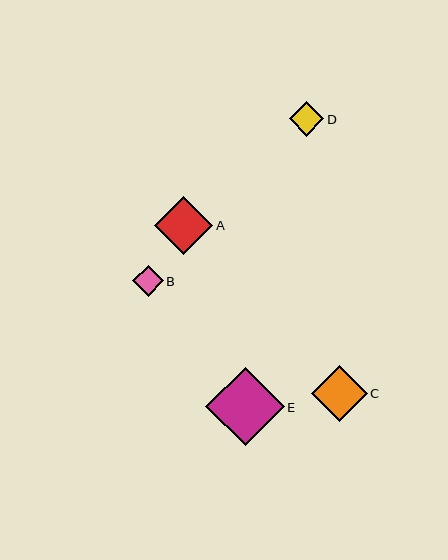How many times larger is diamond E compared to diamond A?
Diamond E is approximately 1.3 times the size of diamond A.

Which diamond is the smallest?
Diamond B is the smallest with a size of approximately 30 pixels.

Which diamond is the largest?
Diamond E is the largest with a size of approximately 78 pixels.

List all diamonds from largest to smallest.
From largest to smallest: E, A, C, D, B.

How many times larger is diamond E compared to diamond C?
Diamond E is approximately 1.4 times the size of diamond C.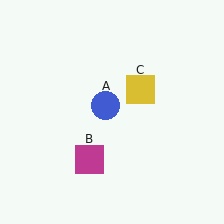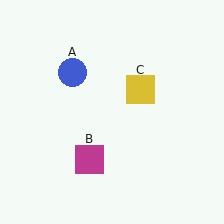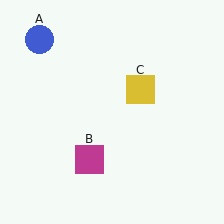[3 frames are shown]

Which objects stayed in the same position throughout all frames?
Magenta square (object B) and yellow square (object C) remained stationary.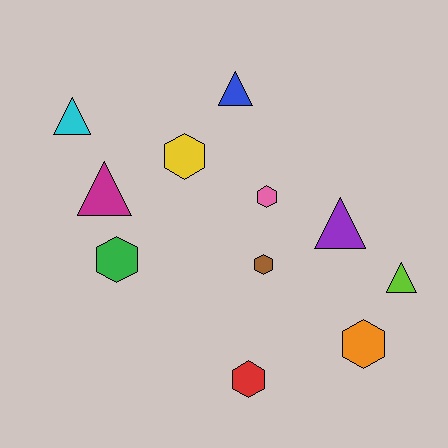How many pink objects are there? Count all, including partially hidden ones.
There is 1 pink object.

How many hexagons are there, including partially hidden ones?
There are 6 hexagons.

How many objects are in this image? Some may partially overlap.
There are 11 objects.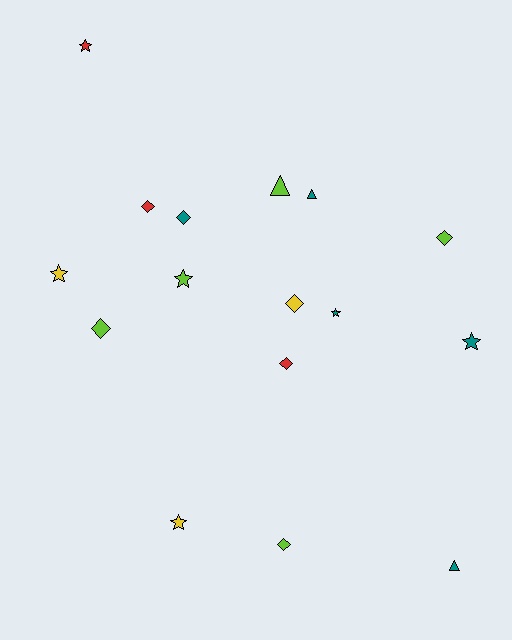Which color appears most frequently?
Lime, with 5 objects.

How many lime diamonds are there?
There are 3 lime diamonds.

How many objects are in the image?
There are 16 objects.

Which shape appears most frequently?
Diamond, with 7 objects.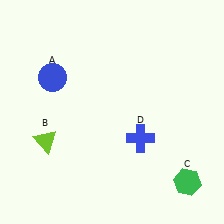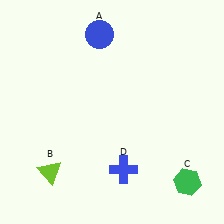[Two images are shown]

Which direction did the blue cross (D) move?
The blue cross (D) moved down.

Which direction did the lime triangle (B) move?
The lime triangle (B) moved down.